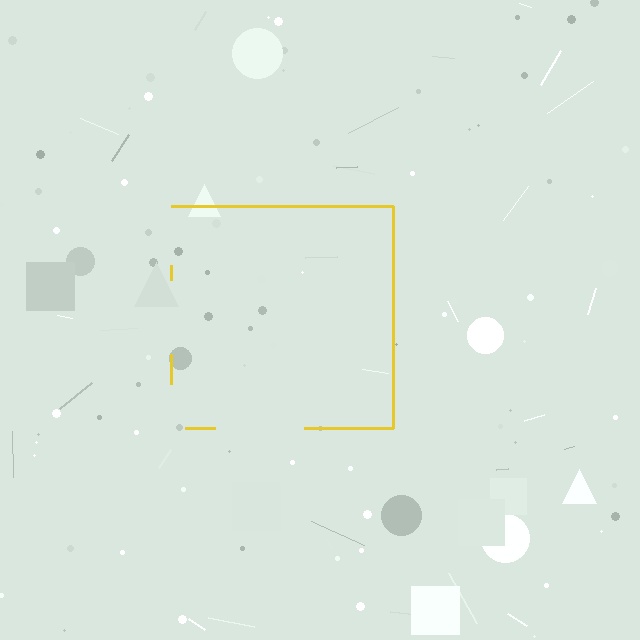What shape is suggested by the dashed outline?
The dashed outline suggests a square.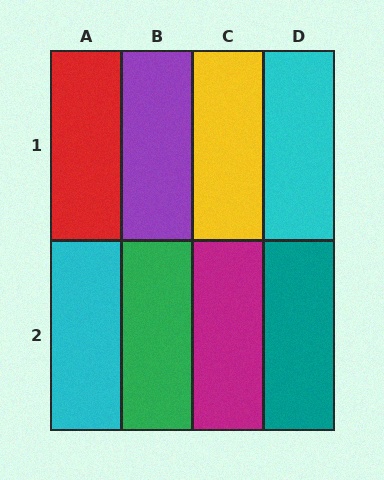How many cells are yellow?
1 cell is yellow.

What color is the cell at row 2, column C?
Magenta.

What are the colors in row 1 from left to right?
Red, purple, yellow, cyan.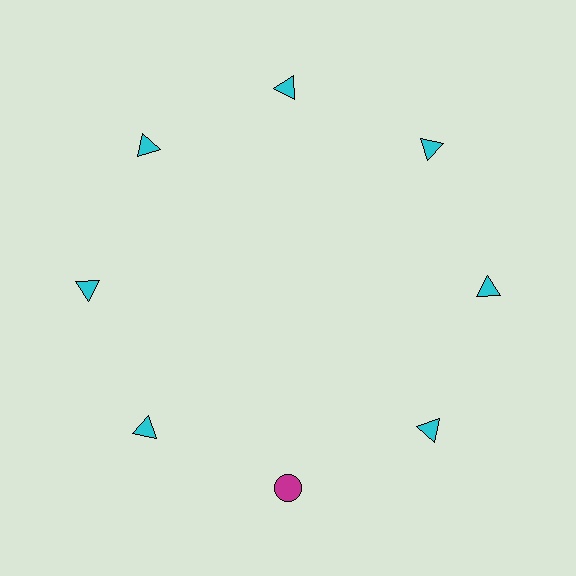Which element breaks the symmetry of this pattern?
The magenta circle at roughly the 6 o'clock position breaks the symmetry. All other shapes are cyan triangles.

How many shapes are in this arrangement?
There are 8 shapes arranged in a ring pattern.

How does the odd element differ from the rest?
It differs in both color (magenta instead of cyan) and shape (circle instead of triangle).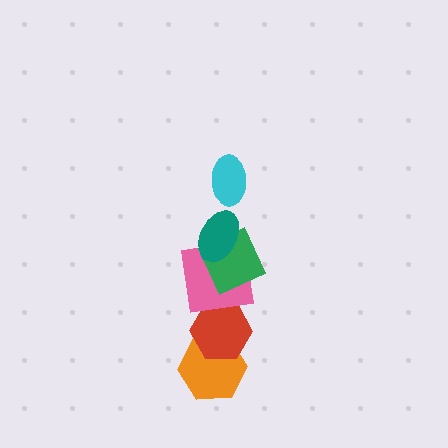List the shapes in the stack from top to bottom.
From top to bottom: the cyan ellipse, the teal ellipse, the green square, the pink square, the red hexagon, the orange hexagon.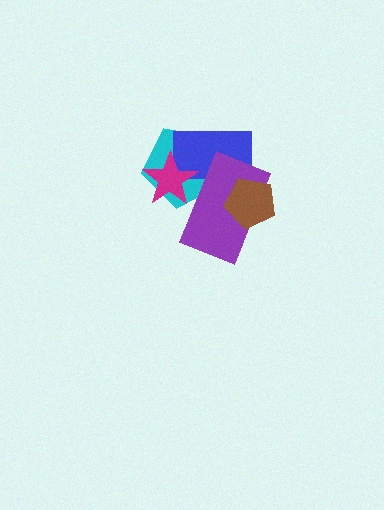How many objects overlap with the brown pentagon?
1 object overlaps with the brown pentagon.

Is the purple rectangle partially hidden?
Yes, it is partially covered by another shape.